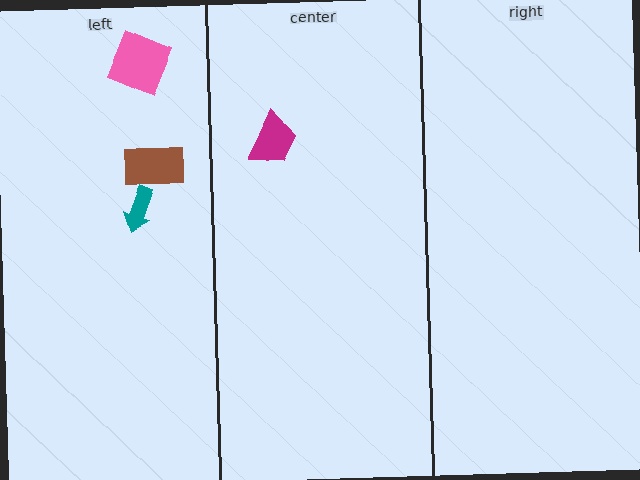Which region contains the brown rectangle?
The left region.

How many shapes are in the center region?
1.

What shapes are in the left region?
The teal arrow, the brown rectangle, the pink square.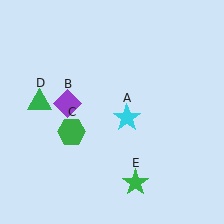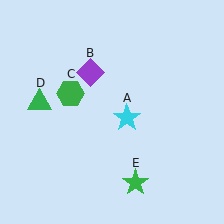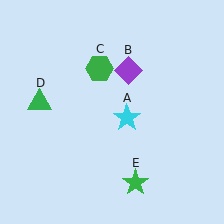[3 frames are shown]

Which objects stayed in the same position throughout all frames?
Cyan star (object A) and green triangle (object D) and green star (object E) remained stationary.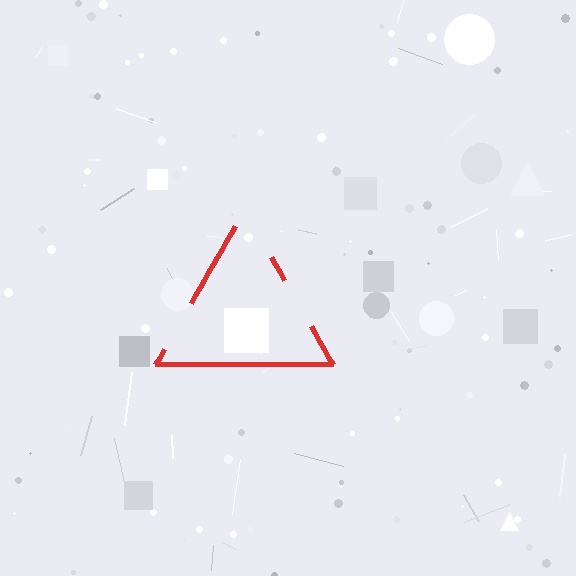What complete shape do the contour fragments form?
The contour fragments form a triangle.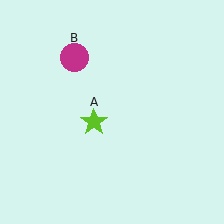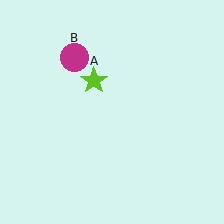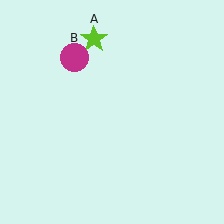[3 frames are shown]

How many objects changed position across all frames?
1 object changed position: lime star (object A).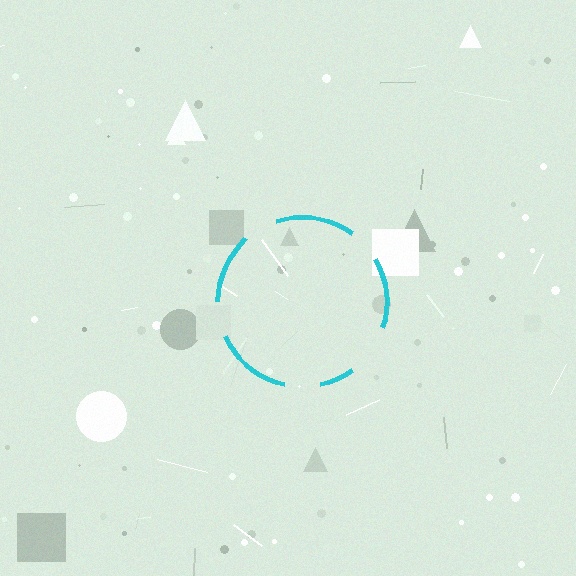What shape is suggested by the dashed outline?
The dashed outline suggests a circle.